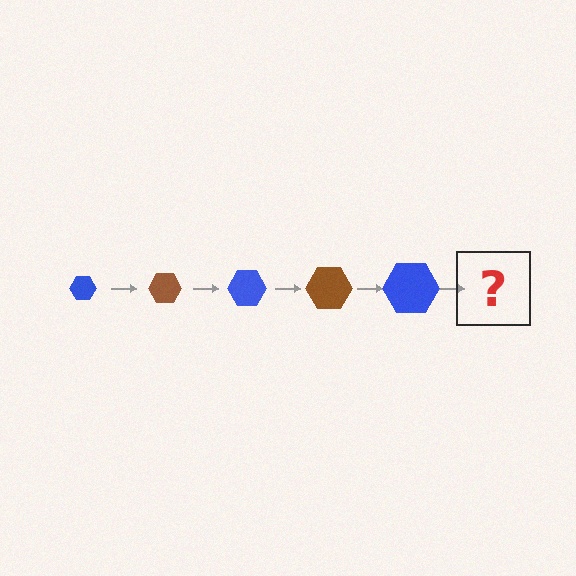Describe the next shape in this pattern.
It should be a brown hexagon, larger than the previous one.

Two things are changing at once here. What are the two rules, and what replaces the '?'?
The two rules are that the hexagon grows larger each step and the color cycles through blue and brown. The '?' should be a brown hexagon, larger than the previous one.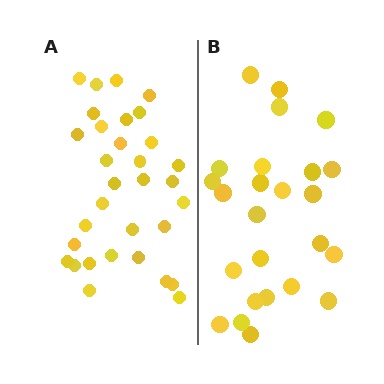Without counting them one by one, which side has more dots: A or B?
Region A (the left region) has more dots.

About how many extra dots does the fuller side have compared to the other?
Region A has roughly 8 or so more dots than region B.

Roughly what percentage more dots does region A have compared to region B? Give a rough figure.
About 30% more.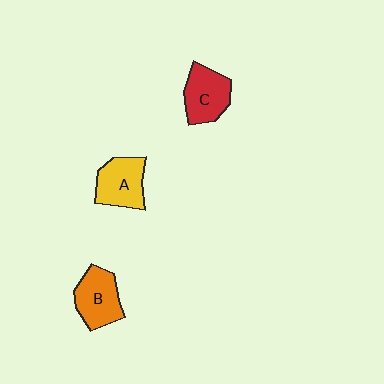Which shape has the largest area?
Shape B (orange).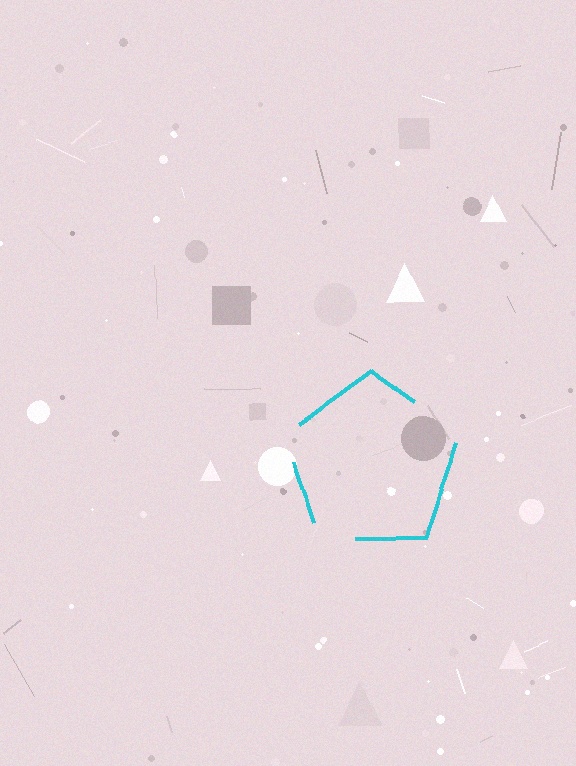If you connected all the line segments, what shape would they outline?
They would outline a pentagon.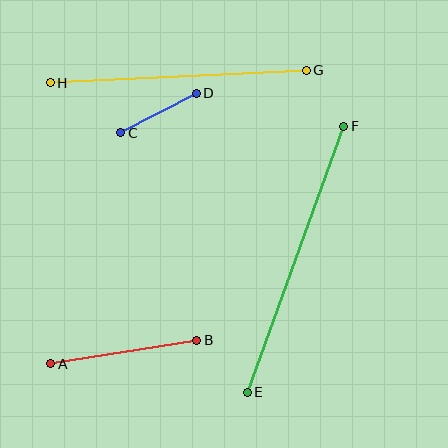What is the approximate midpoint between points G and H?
The midpoint is at approximately (178, 77) pixels.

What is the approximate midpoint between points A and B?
The midpoint is at approximately (124, 352) pixels.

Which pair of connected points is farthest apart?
Points E and F are farthest apart.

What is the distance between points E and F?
The distance is approximately 283 pixels.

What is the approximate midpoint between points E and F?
The midpoint is at approximately (296, 259) pixels.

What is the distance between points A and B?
The distance is approximately 148 pixels.